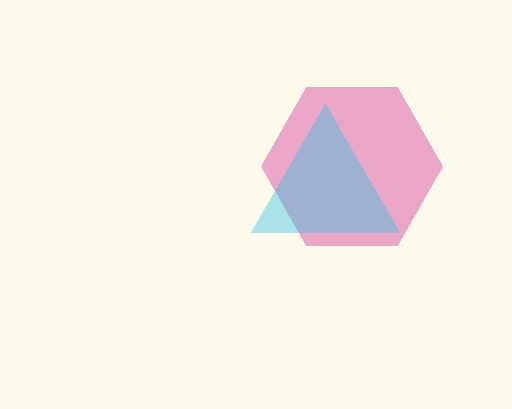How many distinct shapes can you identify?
There are 2 distinct shapes: a pink hexagon, a cyan triangle.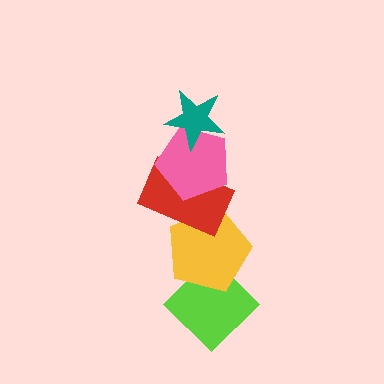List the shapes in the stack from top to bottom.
From top to bottom: the teal star, the pink pentagon, the red rectangle, the yellow pentagon, the lime diamond.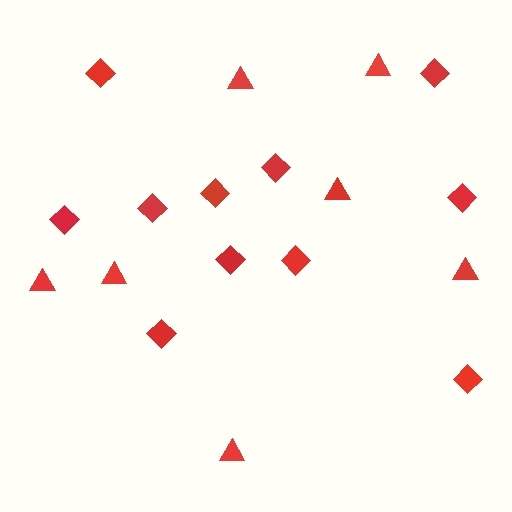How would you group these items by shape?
There are 2 groups: one group of triangles (7) and one group of diamonds (11).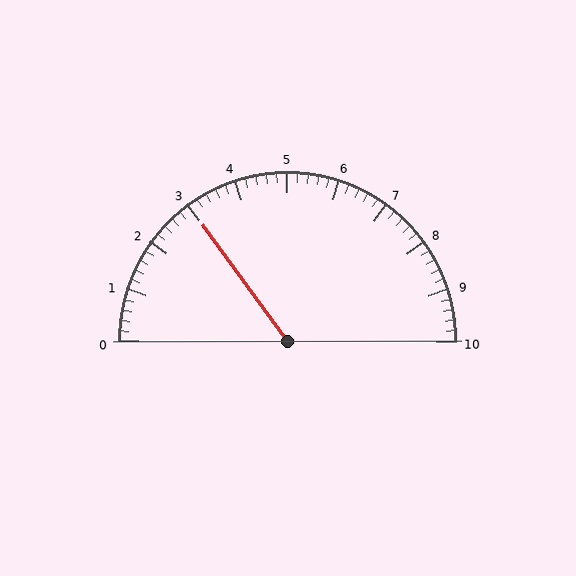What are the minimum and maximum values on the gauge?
The gauge ranges from 0 to 10.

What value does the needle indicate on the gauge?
The needle indicates approximately 3.0.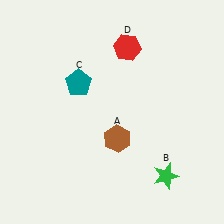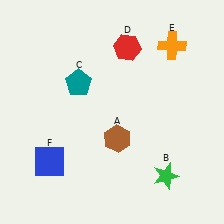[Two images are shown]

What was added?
An orange cross (E), a blue square (F) were added in Image 2.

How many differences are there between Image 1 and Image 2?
There are 2 differences between the two images.